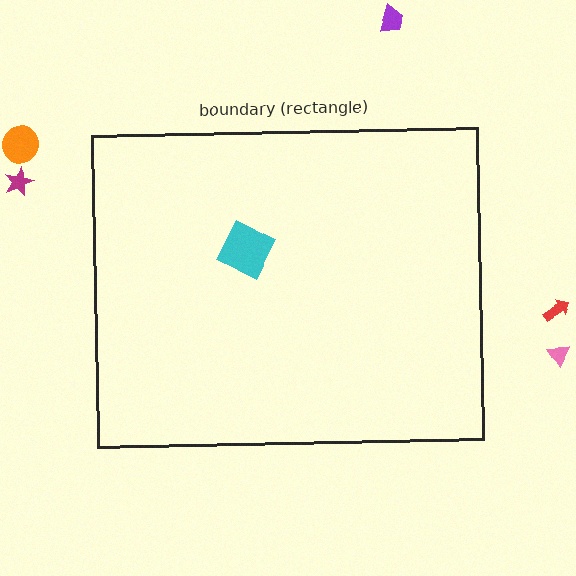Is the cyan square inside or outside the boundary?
Inside.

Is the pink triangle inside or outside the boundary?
Outside.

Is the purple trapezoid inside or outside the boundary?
Outside.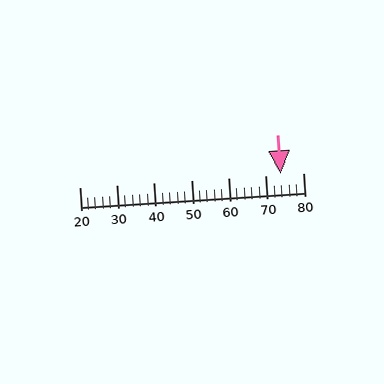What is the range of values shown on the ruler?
The ruler shows values from 20 to 80.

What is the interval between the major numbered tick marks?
The major tick marks are spaced 10 units apart.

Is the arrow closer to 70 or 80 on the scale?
The arrow is closer to 70.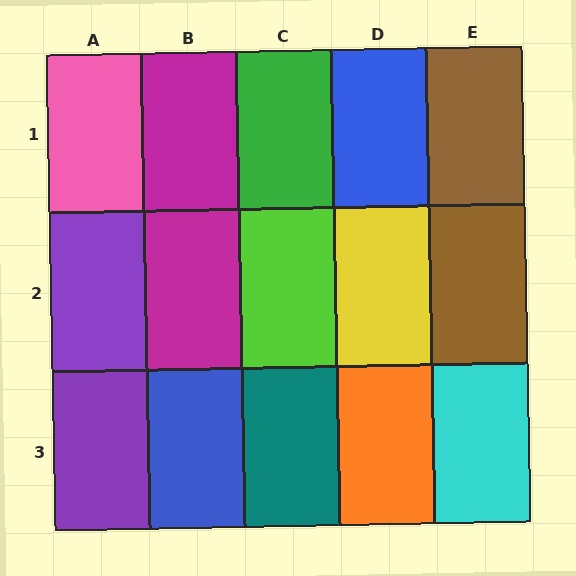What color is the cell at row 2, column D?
Yellow.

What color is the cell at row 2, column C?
Lime.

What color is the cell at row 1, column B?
Magenta.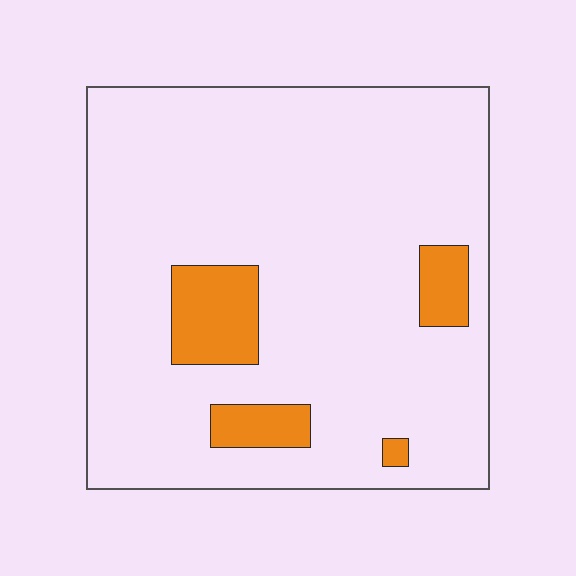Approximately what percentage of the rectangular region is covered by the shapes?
Approximately 10%.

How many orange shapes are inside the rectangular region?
4.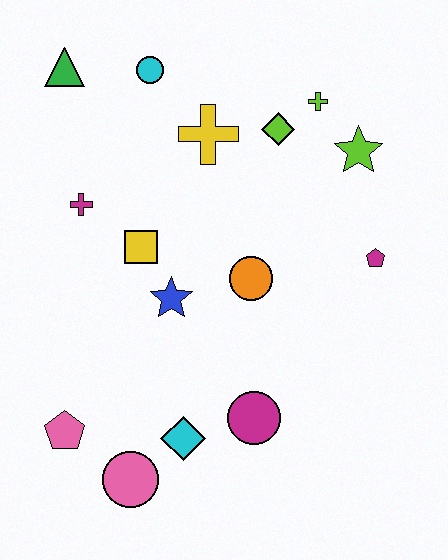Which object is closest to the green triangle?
The cyan circle is closest to the green triangle.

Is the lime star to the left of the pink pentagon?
No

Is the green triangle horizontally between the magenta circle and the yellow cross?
No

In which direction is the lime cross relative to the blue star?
The lime cross is above the blue star.